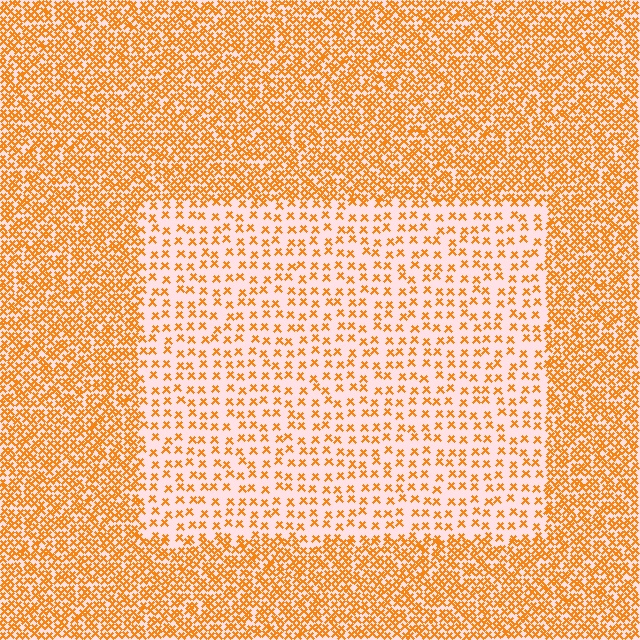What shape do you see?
I see a rectangle.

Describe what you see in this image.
The image contains small orange elements arranged at two different densities. A rectangle-shaped region is visible where the elements are less densely packed than the surrounding area.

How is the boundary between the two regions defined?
The boundary is defined by a change in element density (approximately 2.6x ratio). All elements are the same color, size, and shape.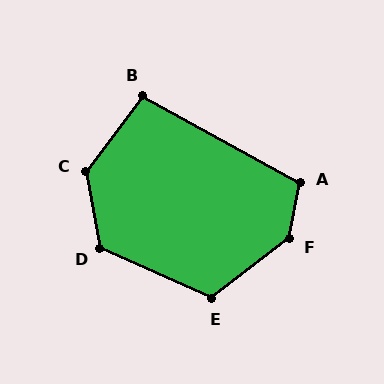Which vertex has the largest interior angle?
F, at approximately 138 degrees.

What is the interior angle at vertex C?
Approximately 133 degrees (obtuse).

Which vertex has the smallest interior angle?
B, at approximately 98 degrees.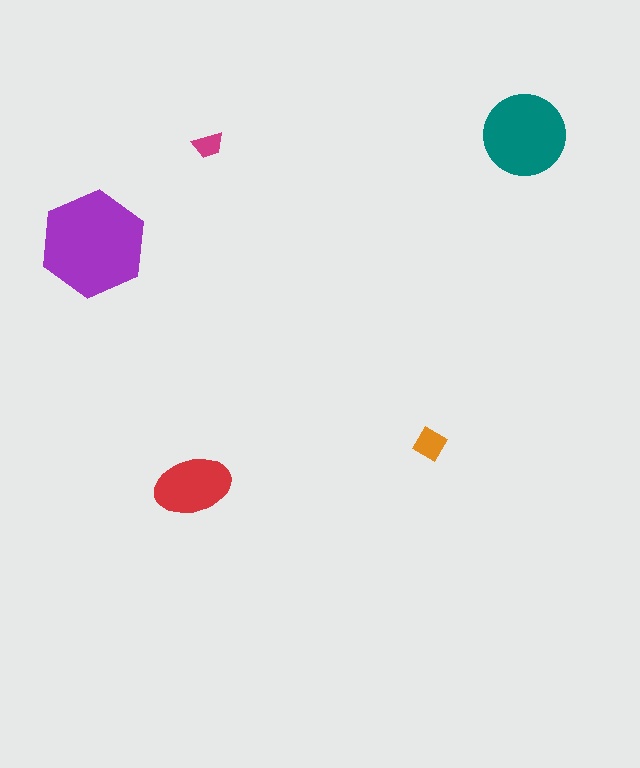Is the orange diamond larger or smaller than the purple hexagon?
Smaller.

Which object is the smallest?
The magenta trapezoid.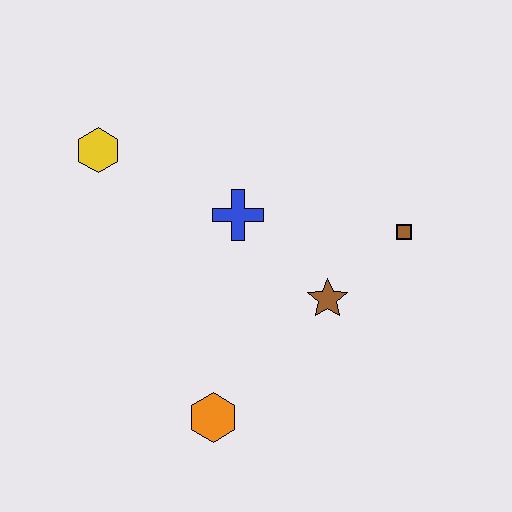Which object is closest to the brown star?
The brown square is closest to the brown star.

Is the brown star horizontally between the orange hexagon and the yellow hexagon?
No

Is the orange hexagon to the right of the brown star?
No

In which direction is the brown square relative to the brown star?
The brown square is to the right of the brown star.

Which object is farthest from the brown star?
The yellow hexagon is farthest from the brown star.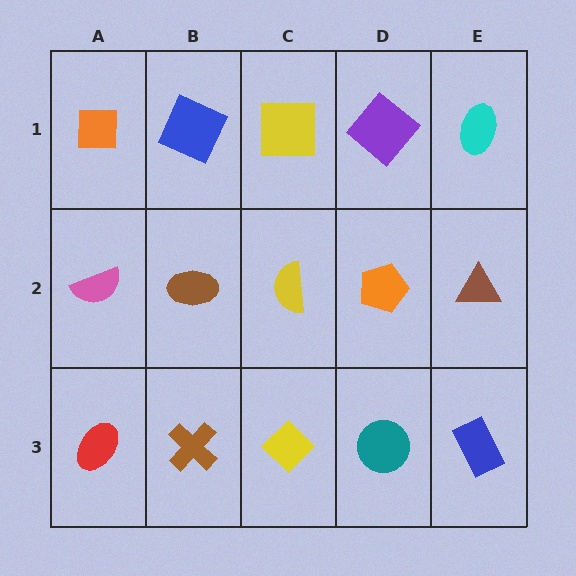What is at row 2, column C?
A yellow semicircle.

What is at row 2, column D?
An orange pentagon.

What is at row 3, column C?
A yellow diamond.